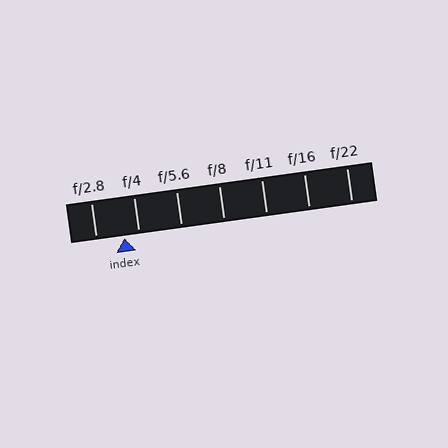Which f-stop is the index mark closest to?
The index mark is closest to f/4.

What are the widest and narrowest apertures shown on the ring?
The widest aperture shown is f/2.8 and the narrowest is f/22.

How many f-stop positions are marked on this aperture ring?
There are 7 f-stop positions marked.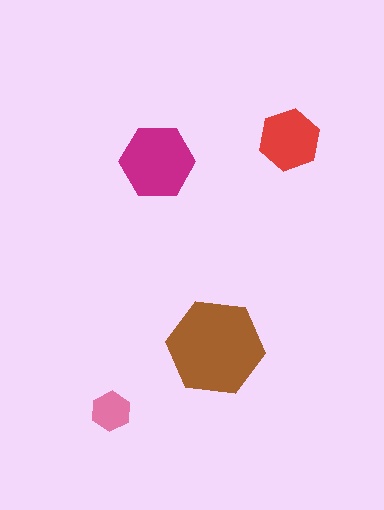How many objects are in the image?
There are 4 objects in the image.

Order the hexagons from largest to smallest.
the brown one, the magenta one, the red one, the pink one.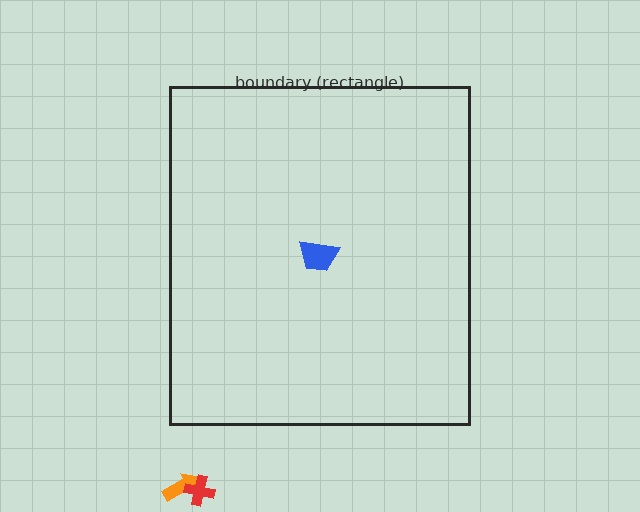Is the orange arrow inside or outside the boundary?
Outside.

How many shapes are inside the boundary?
1 inside, 2 outside.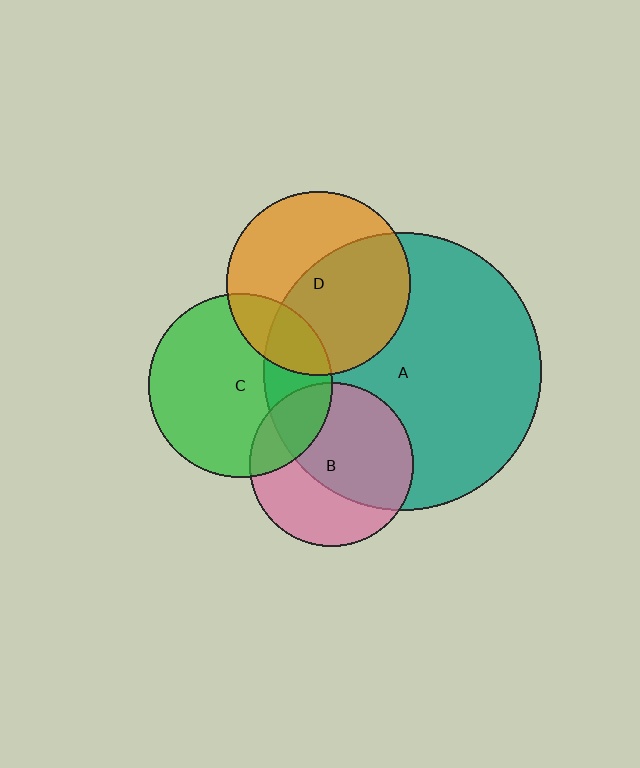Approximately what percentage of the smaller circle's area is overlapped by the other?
Approximately 60%.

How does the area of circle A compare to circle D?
Approximately 2.3 times.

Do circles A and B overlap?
Yes.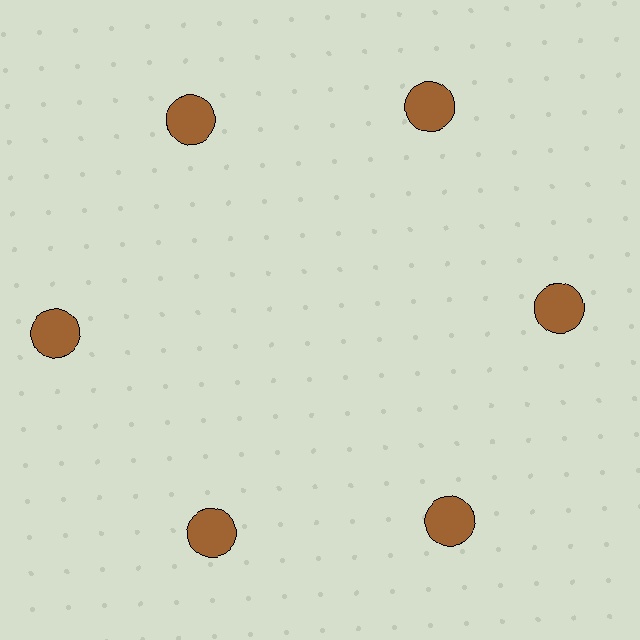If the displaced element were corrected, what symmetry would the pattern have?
It would have 6-fold rotational symmetry — the pattern would map onto itself every 60 degrees.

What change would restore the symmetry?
The symmetry would be restored by moving it inward, back onto the ring so that all 6 circles sit at equal angles and equal distance from the center.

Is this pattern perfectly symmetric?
No. The 6 brown circles are arranged in a ring, but one element near the 9 o'clock position is pushed outward from the center, breaking the 6-fold rotational symmetry.